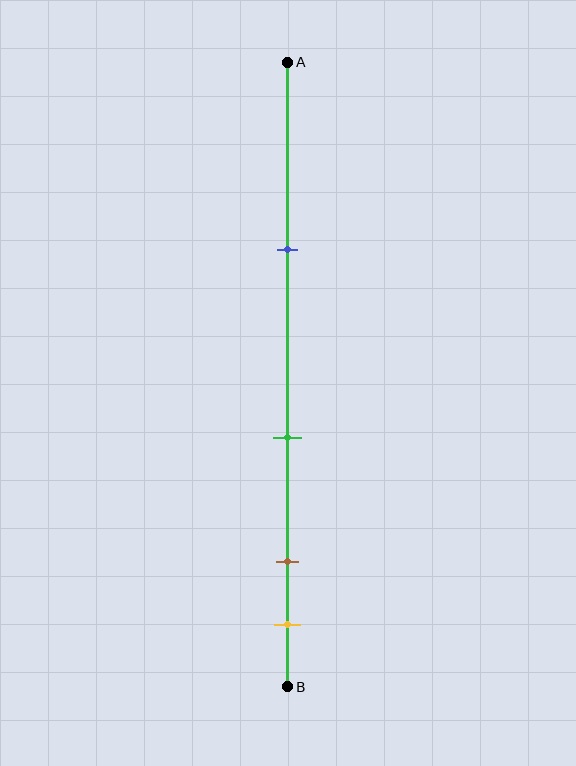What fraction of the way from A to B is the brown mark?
The brown mark is approximately 80% (0.8) of the way from A to B.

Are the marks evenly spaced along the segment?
No, the marks are not evenly spaced.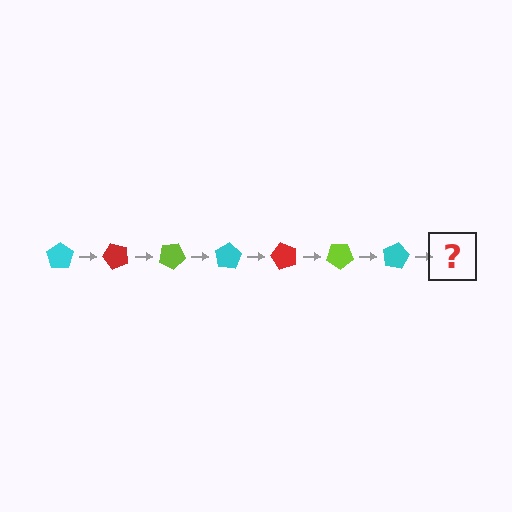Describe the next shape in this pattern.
It should be a red pentagon, rotated 350 degrees from the start.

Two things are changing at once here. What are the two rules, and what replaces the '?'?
The two rules are that it rotates 50 degrees each step and the color cycles through cyan, red, and lime. The '?' should be a red pentagon, rotated 350 degrees from the start.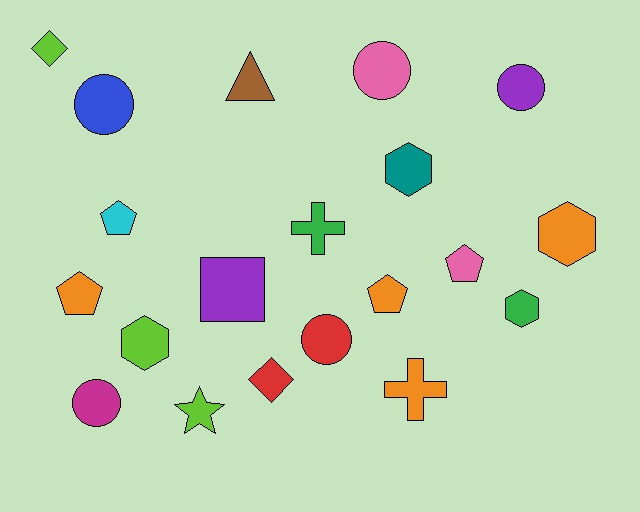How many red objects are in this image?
There are 2 red objects.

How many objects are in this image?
There are 20 objects.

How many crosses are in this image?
There are 2 crosses.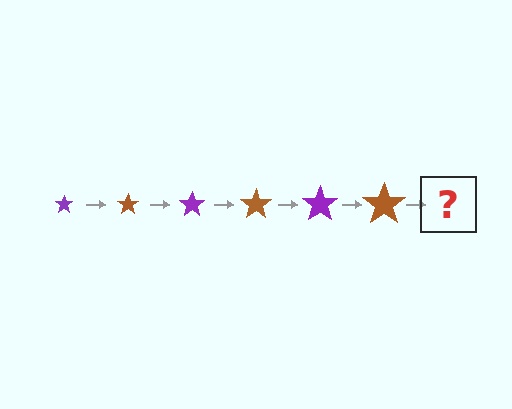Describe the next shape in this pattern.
It should be a purple star, larger than the previous one.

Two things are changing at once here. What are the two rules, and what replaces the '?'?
The two rules are that the star grows larger each step and the color cycles through purple and brown. The '?' should be a purple star, larger than the previous one.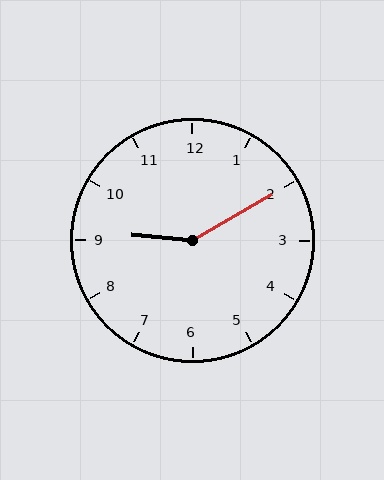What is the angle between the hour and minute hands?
Approximately 145 degrees.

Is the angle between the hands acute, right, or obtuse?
It is obtuse.